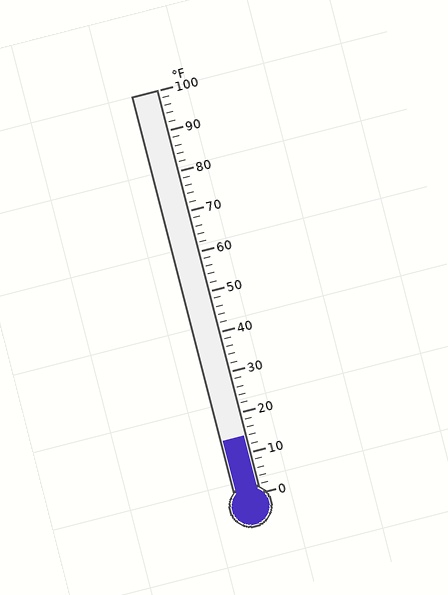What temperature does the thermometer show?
The thermometer shows approximately 14°F.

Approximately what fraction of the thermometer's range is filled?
The thermometer is filled to approximately 15% of its range.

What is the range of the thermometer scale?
The thermometer scale ranges from 0°F to 100°F.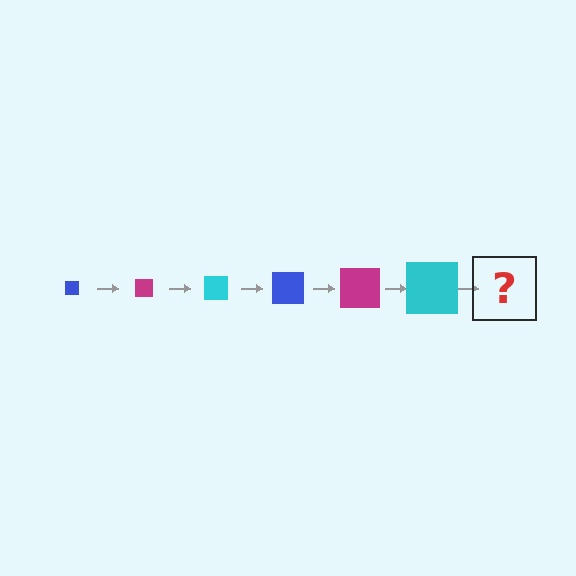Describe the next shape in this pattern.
It should be a blue square, larger than the previous one.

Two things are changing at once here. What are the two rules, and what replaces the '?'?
The two rules are that the square grows larger each step and the color cycles through blue, magenta, and cyan. The '?' should be a blue square, larger than the previous one.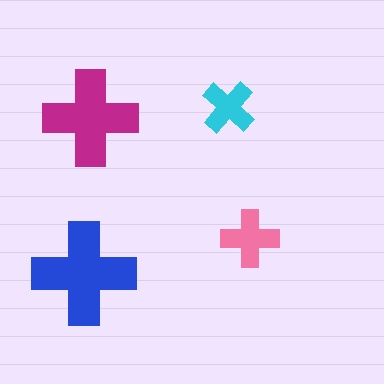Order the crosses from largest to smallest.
the blue one, the magenta one, the pink one, the cyan one.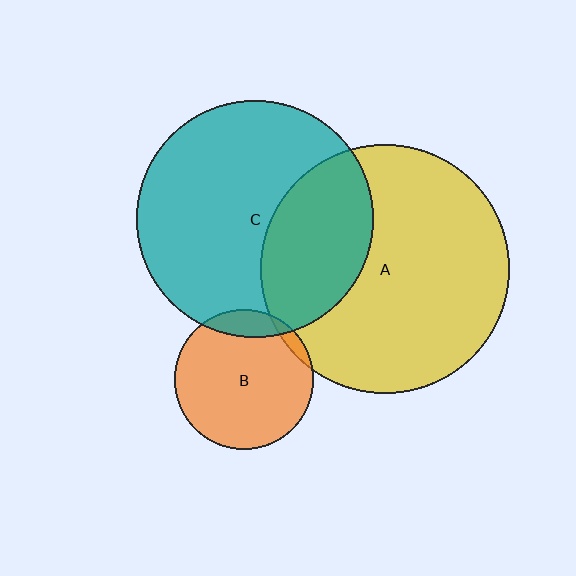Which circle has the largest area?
Circle A (yellow).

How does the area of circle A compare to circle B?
Approximately 3.2 times.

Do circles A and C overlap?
Yes.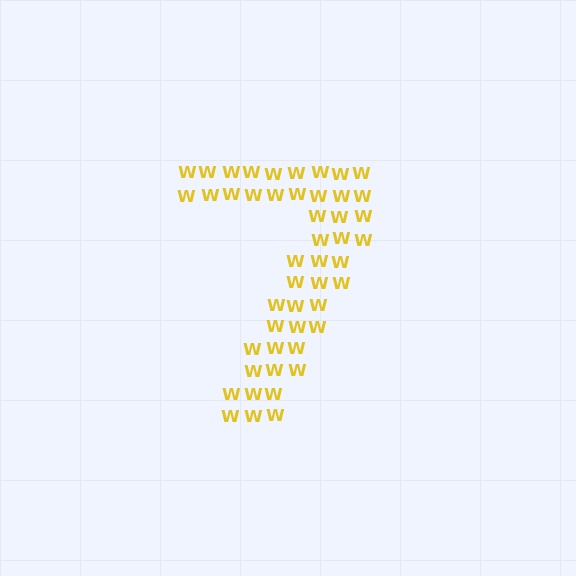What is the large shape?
The large shape is the digit 7.